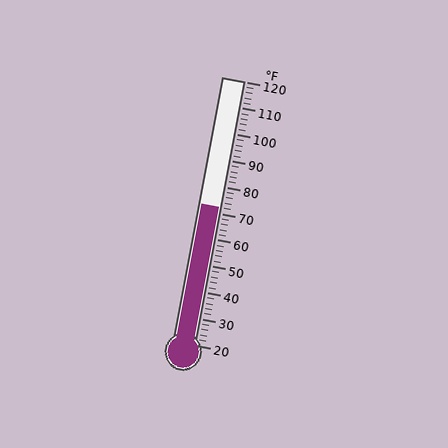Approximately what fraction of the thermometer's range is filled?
The thermometer is filled to approximately 50% of its range.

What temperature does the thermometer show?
The thermometer shows approximately 72°F.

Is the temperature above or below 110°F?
The temperature is below 110°F.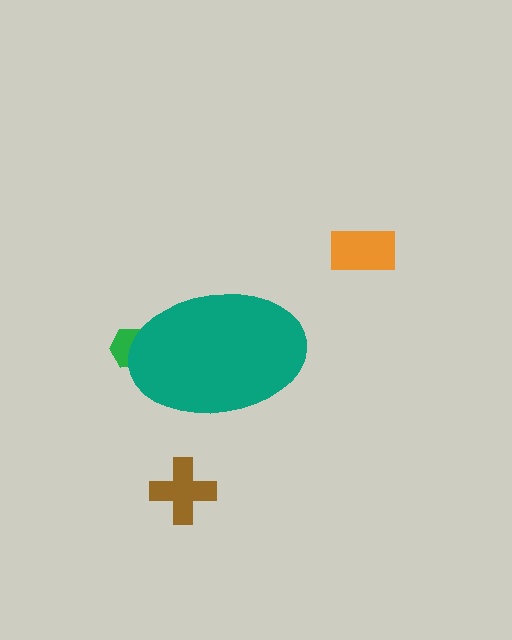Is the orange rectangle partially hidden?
No, the orange rectangle is fully visible.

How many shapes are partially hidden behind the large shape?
1 shape is partially hidden.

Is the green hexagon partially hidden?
Yes, the green hexagon is partially hidden behind the teal ellipse.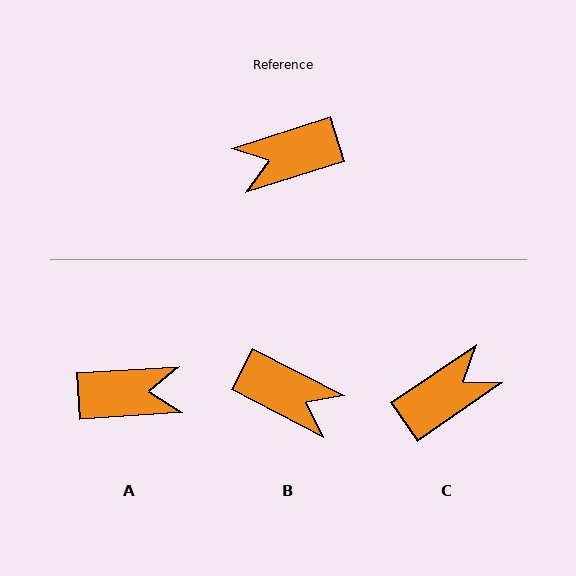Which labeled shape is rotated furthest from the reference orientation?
A, about 166 degrees away.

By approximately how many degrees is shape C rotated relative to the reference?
Approximately 163 degrees clockwise.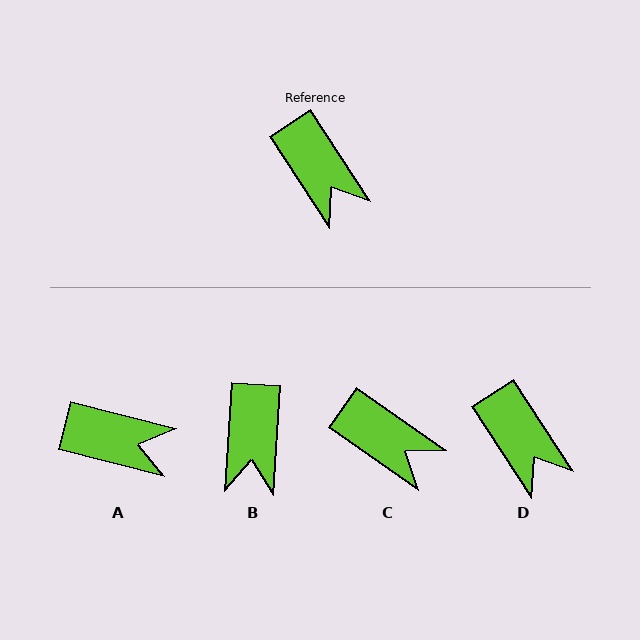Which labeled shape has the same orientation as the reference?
D.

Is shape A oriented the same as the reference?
No, it is off by about 43 degrees.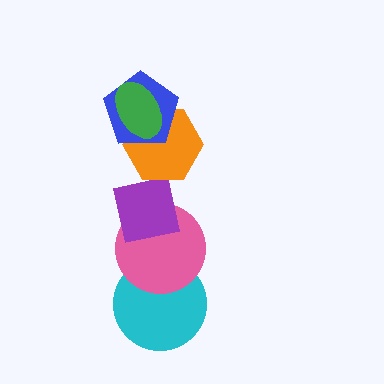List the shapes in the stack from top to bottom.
From top to bottom: the green ellipse, the blue pentagon, the orange hexagon, the purple square, the pink circle, the cyan circle.